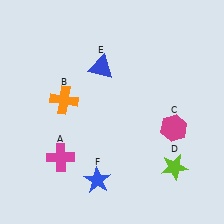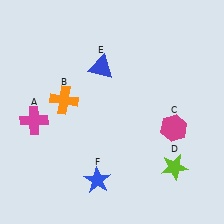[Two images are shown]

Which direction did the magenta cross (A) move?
The magenta cross (A) moved up.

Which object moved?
The magenta cross (A) moved up.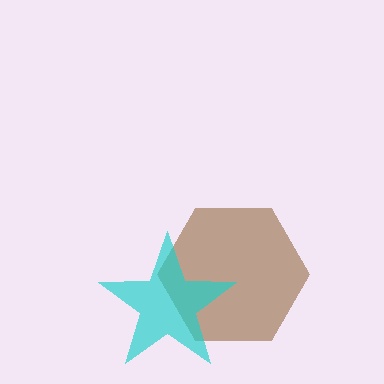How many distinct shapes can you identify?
There are 2 distinct shapes: a brown hexagon, a cyan star.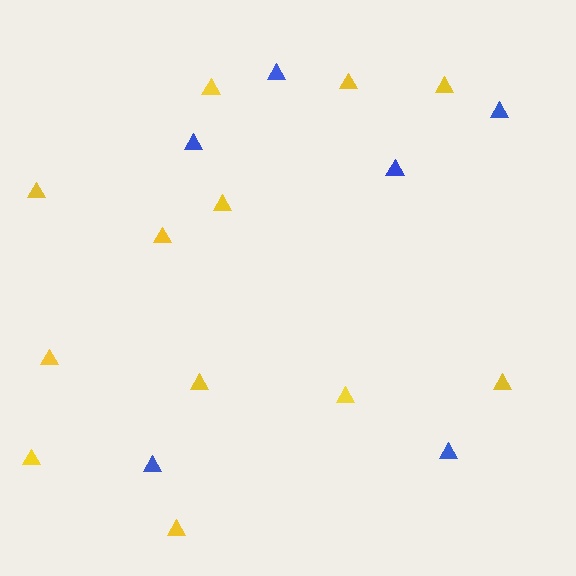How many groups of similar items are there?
There are 2 groups: one group of blue triangles (6) and one group of yellow triangles (12).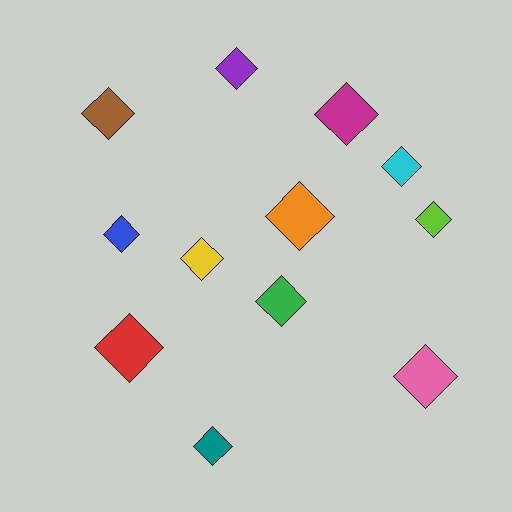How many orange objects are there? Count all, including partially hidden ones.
There is 1 orange object.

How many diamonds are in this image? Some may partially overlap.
There are 12 diamonds.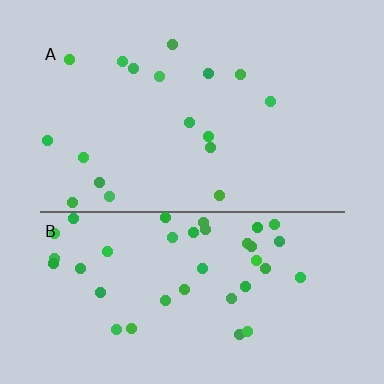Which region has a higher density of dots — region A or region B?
B (the bottom).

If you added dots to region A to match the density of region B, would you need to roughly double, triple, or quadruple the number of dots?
Approximately double.